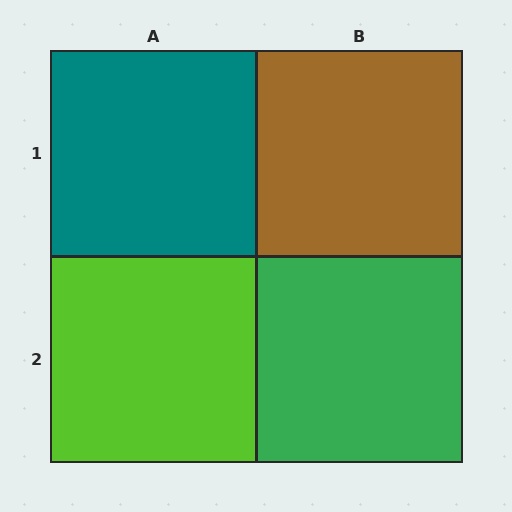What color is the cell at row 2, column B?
Green.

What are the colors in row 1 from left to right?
Teal, brown.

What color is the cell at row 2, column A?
Lime.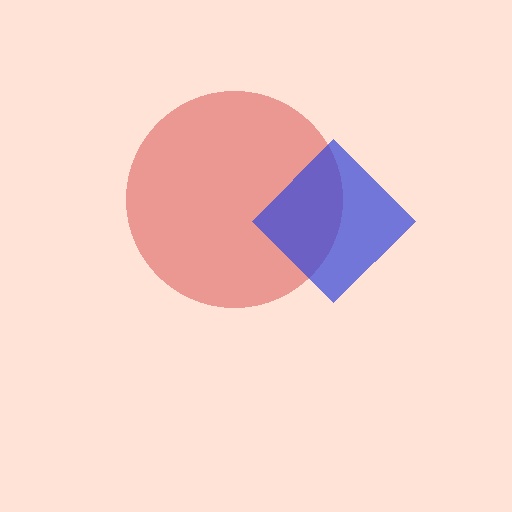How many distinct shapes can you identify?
There are 2 distinct shapes: a red circle, a blue diamond.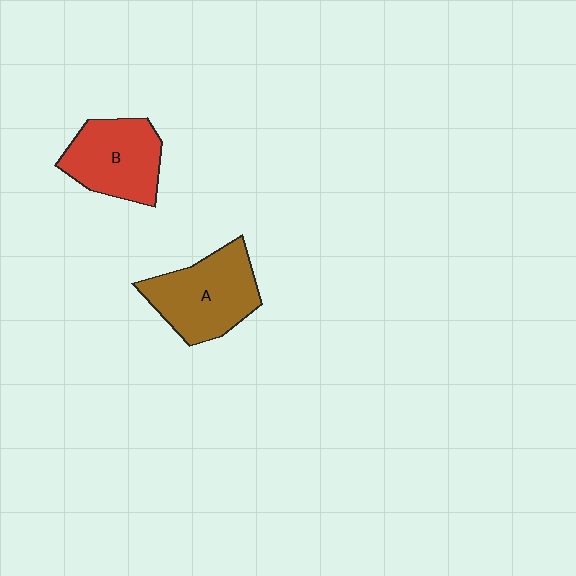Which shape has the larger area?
Shape A (brown).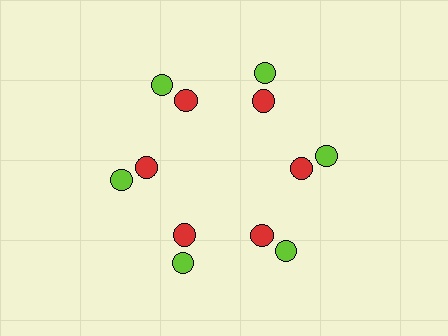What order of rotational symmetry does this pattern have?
This pattern has 6-fold rotational symmetry.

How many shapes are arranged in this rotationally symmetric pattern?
There are 12 shapes, arranged in 6 groups of 2.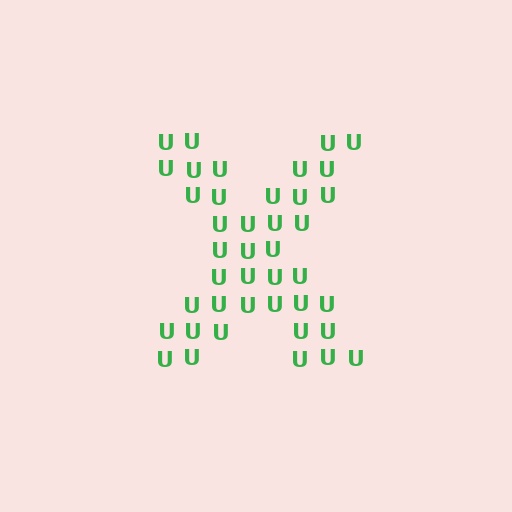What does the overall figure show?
The overall figure shows the letter X.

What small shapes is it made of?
It is made of small letter U's.